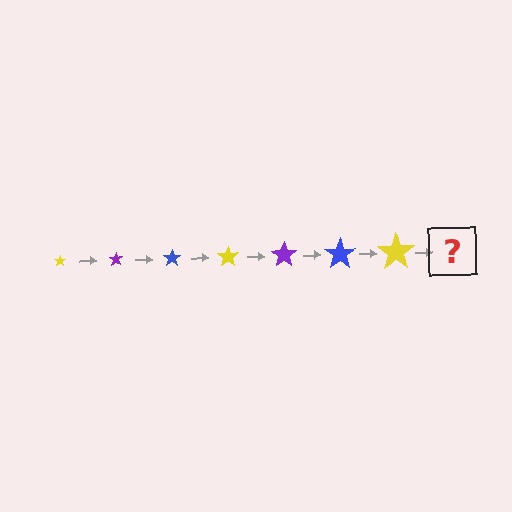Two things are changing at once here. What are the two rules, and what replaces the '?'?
The two rules are that the star grows larger each step and the color cycles through yellow, purple, and blue. The '?' should be a purple star, larger than the previous one.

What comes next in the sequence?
The next element should be a purple star, larger than the previous one.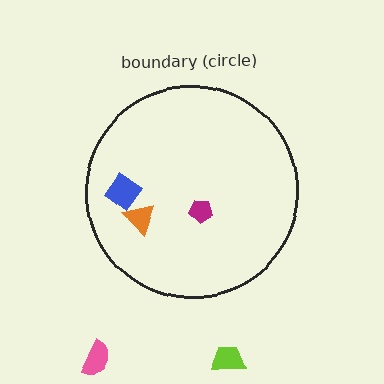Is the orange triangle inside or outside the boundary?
Inside.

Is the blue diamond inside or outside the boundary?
Inside.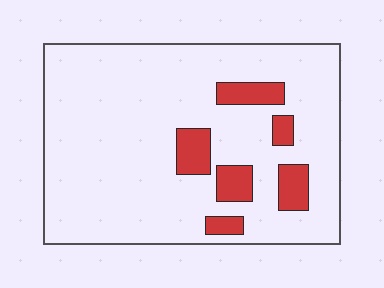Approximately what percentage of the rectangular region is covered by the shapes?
Approximately 10%.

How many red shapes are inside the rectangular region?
6.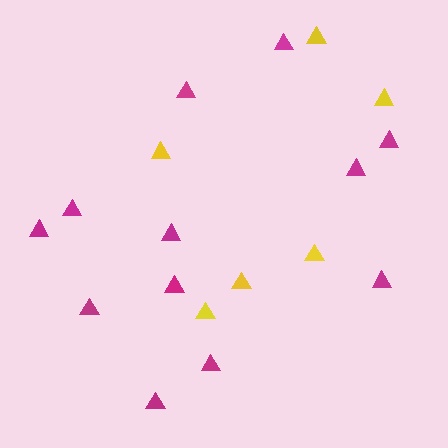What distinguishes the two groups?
There are 2 groups: one group of magenta triangles (12) and one group of yellow triangles (6).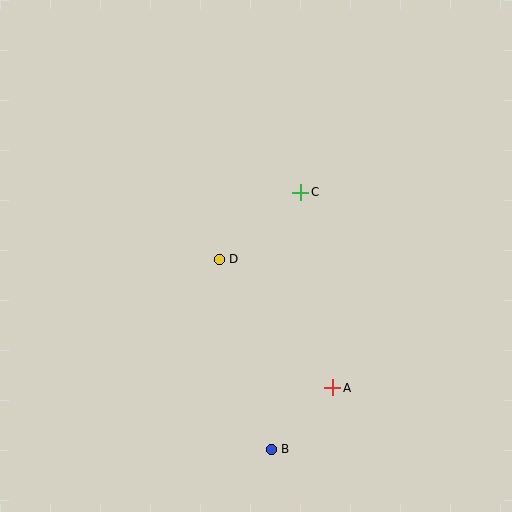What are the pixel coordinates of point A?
Point A is at (333, 388).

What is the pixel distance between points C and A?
The distance between C and A is 198 pixels.